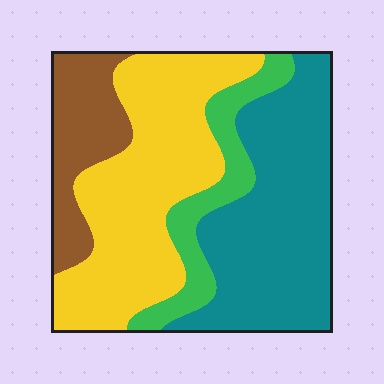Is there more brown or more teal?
Teal.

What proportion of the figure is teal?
Teal covers around 35% of the figure.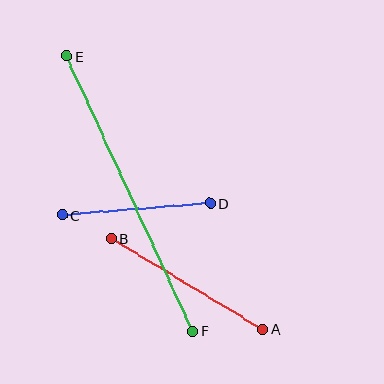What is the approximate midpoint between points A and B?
The midpoint is at approximately (187, 284) pixels.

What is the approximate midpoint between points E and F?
The midpoint is at approximately (130, 194) pixels.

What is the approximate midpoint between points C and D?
The midpoint is at approximately (136, 209) pixels.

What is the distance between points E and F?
The distance is approximately 303 pixels.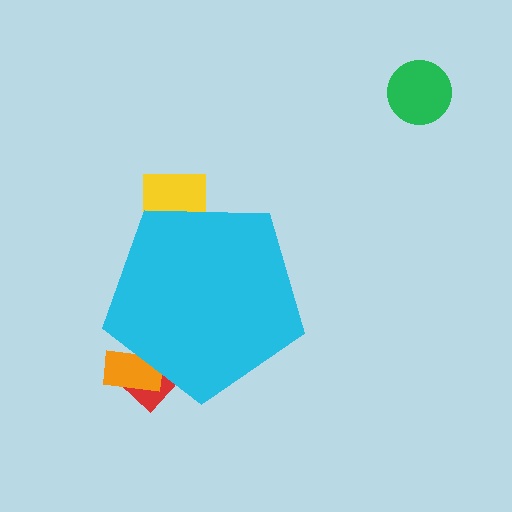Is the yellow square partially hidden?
Yes, the yellow square is partially hidden behind the cyan pentagon.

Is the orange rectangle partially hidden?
Yes, the orange rectangle is partially hidden behind the cyan pentagon.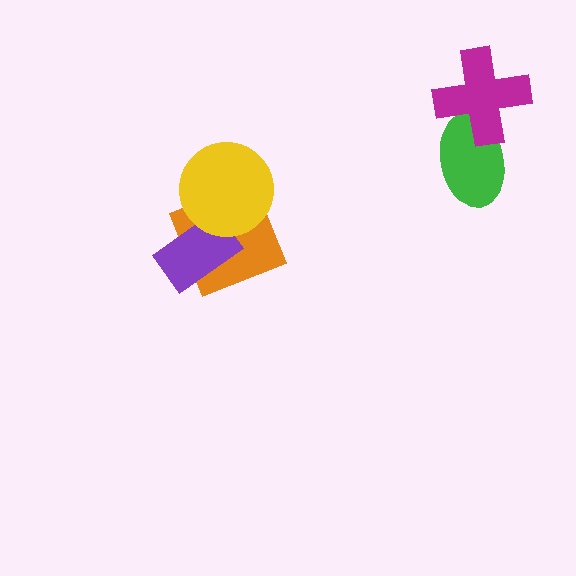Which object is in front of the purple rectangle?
The yellow circle is in front of the purple rectangle.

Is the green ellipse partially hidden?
Yes, it is partially covered by another shape.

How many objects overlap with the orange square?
2 objects overlap with the orange square.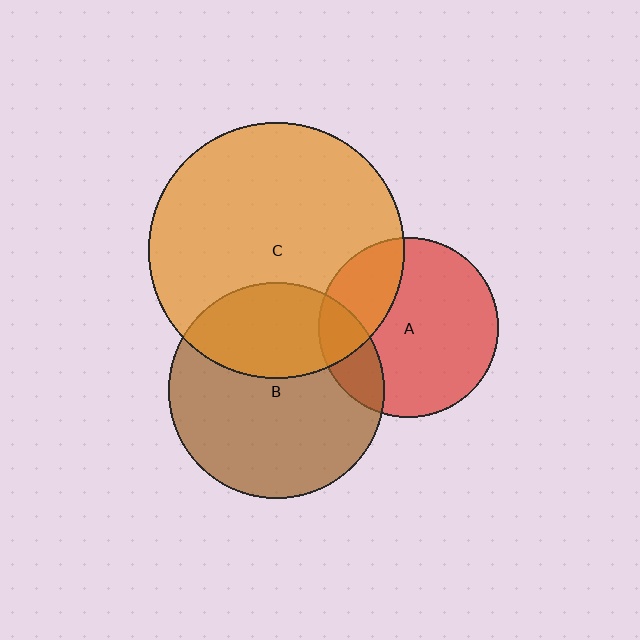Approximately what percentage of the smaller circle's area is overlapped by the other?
Approximately 35%.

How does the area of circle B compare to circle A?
Approximately 1.4 times.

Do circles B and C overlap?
Yes.